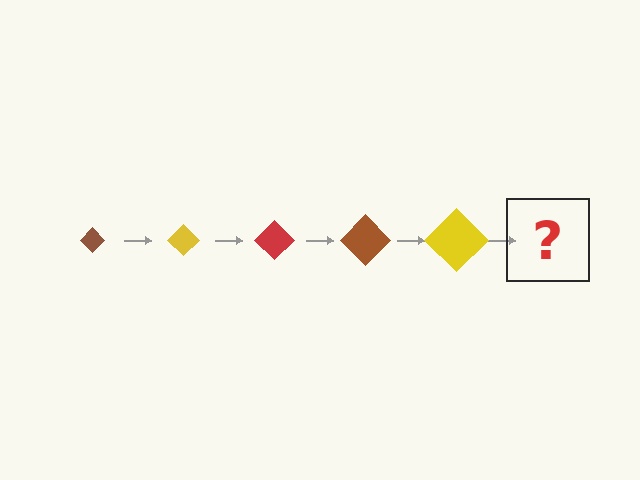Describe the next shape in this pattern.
It should be a red diamond, larger than the previous one.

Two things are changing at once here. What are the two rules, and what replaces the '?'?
The two rules are that the diamond grows larger each step and the color cycles through brown, yellow, and red. The '?' should be a red diamond, larger than the previous one.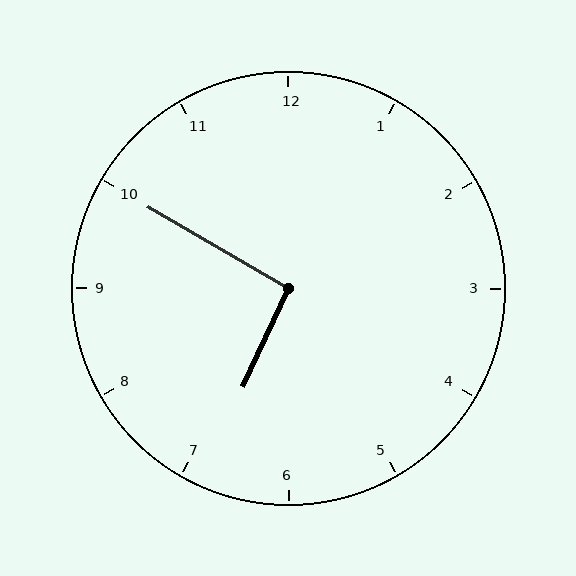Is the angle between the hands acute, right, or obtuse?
It is right.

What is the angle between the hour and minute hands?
Approximately 95 degrees.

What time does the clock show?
6:50.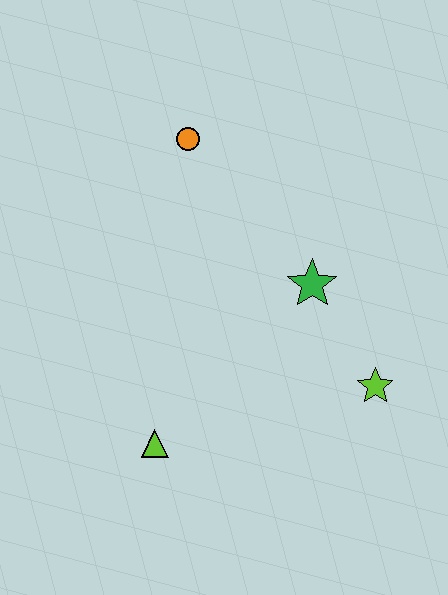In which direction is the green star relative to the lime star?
The green star is above the lime star.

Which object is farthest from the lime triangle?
The orange circle is farthest from the lime triangle.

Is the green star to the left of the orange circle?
No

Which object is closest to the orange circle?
The green star is closest to the orange circle.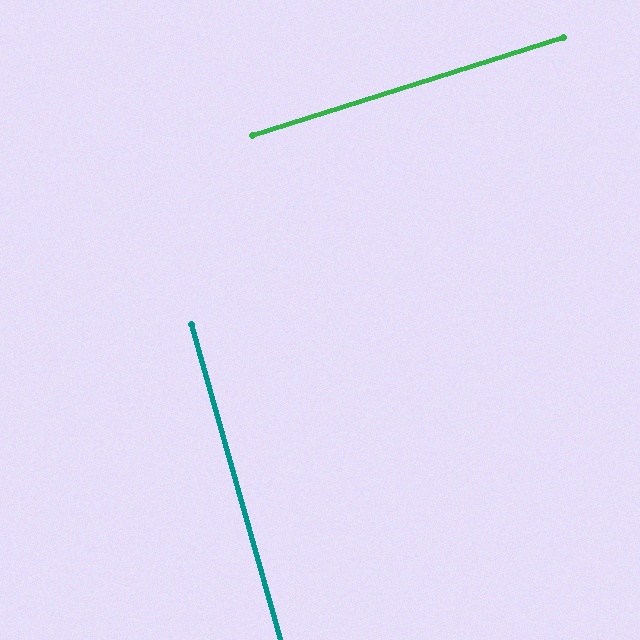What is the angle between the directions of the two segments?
Approximately 88 degrees.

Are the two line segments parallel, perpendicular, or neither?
Perpendicular — they meet at approximately 88°.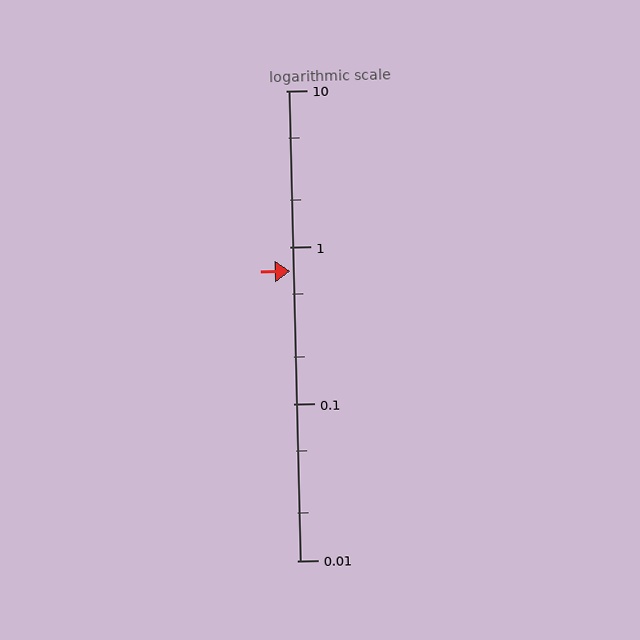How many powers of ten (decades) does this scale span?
The scale spans 3 decades, from 0.01 to 10.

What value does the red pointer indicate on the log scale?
The pointer indicates approximately 0.7.